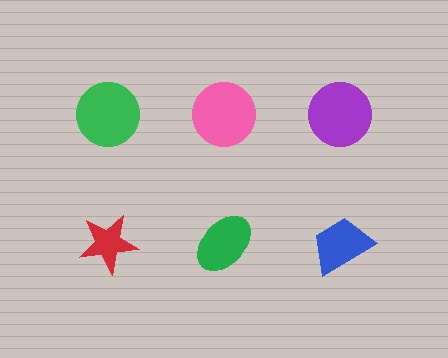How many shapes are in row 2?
3 shapes.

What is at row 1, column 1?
A green circle.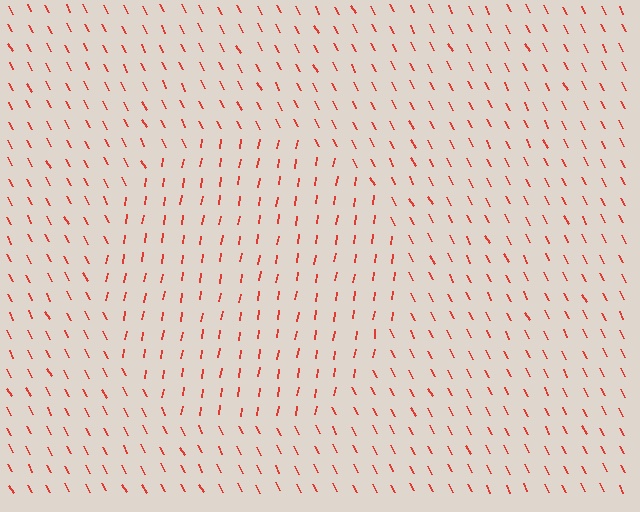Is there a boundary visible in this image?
Yes, there is a texture boundary formed by a change in line orientation.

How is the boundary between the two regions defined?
The boundary is defined purely by a change in line orientation (approximately 36 degrees difference). All lines are the same color and thickness.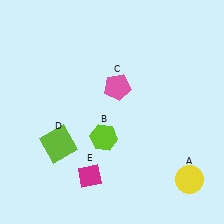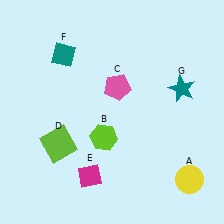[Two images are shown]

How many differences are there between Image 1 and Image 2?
There are 2 differences between the two images.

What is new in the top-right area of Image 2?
A teal star (G) was added in the top-right area of Image 2.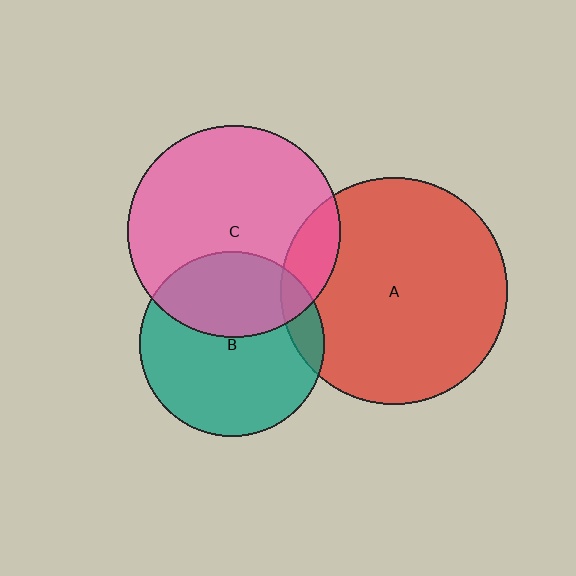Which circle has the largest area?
Circle A (red).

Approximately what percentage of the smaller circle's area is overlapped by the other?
Approximately 15%.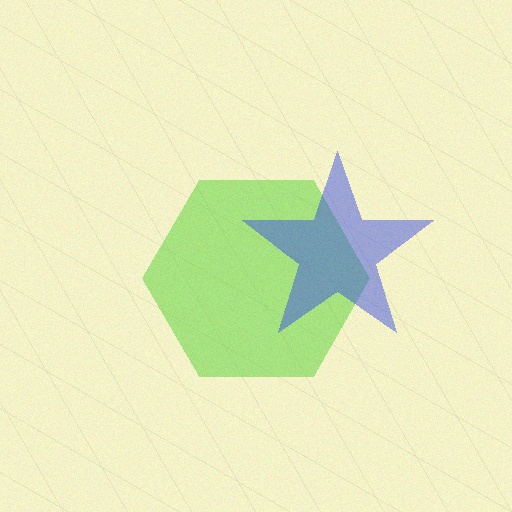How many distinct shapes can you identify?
There are 2 distinct shapes: a lime hexagon, a blue star.